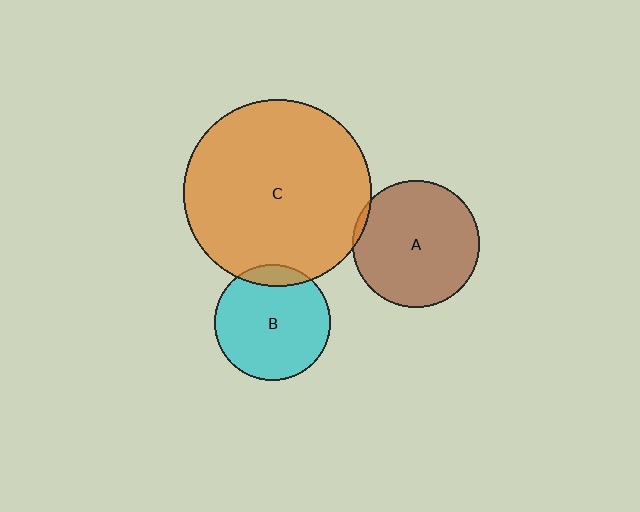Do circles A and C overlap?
Yes.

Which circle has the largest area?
Circle C (orange).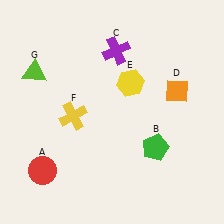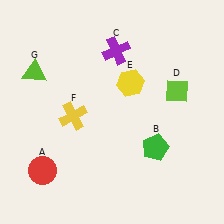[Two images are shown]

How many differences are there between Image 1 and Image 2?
There is 1 difference between the two images.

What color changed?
The diamond (D) changed from orange in Image 1 to lime in Image 2.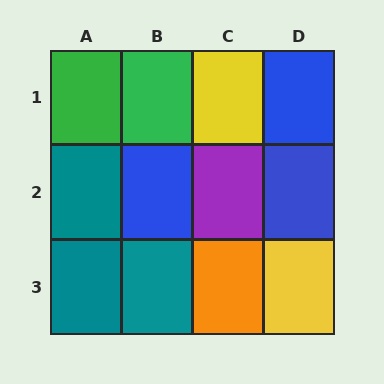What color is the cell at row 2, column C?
Purple.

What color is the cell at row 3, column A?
Teal.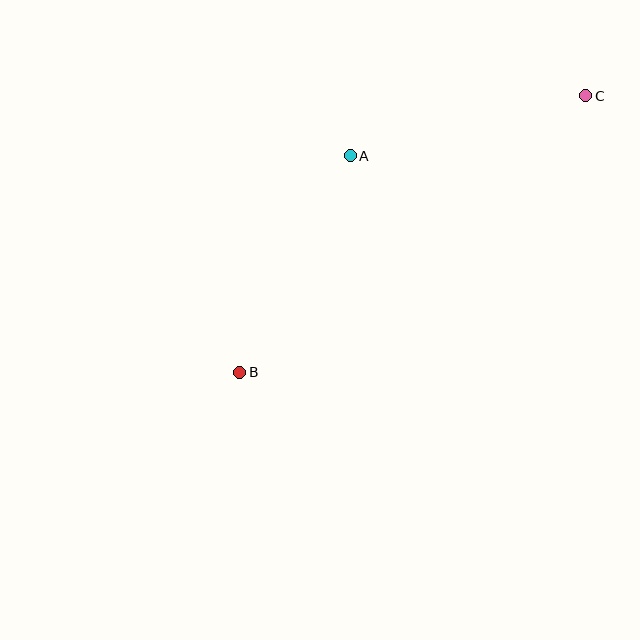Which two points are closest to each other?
Points A and C are closest to each other.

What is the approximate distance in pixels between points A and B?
The distance between A and B is approximately 243 pixels.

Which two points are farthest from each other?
Points B and C are farthest from each other.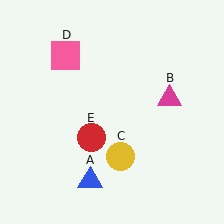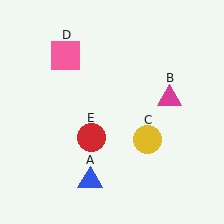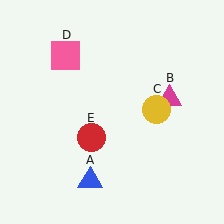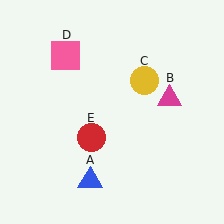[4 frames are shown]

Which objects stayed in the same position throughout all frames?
Blue triangle (object A) and magenta triangle (object B) and pink square (object D) and red circle (object E) remained stationary.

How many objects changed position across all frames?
1 object changed position: yellow circle (object C).